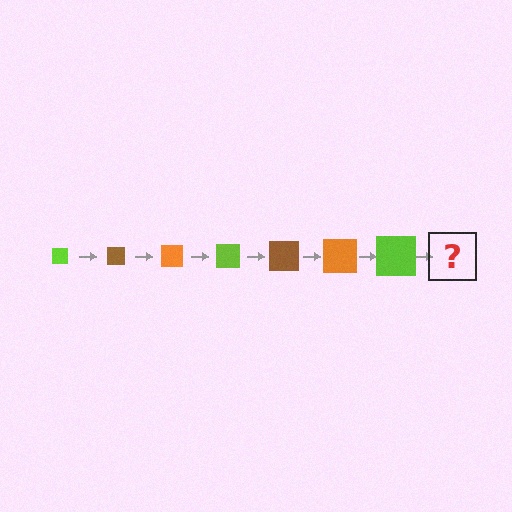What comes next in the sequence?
The next element should be a brown square, larger than the previous one.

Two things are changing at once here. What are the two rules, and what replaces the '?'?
The two rules are that the square grows larger each step and the color cycles through lime, brown, and orange. The '?' should be a brown square, larger than the previous one.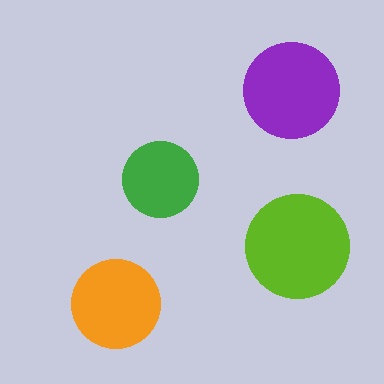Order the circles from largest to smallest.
the lime one, the purple one, the orange one, the green one.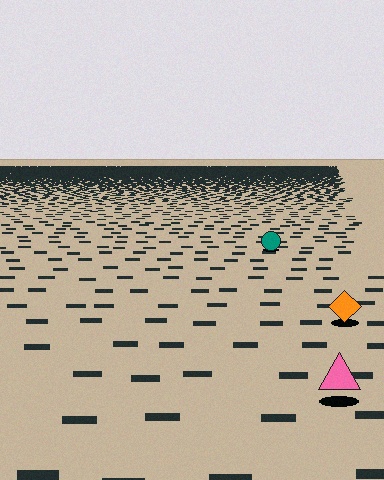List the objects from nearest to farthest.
From nearest to farthest: the pink triangle, the orange diamond, the teal circle.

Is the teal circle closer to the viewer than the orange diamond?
No. The orange diamond is closer — you can tell from the texture gradient: the ground texture is coarser near it.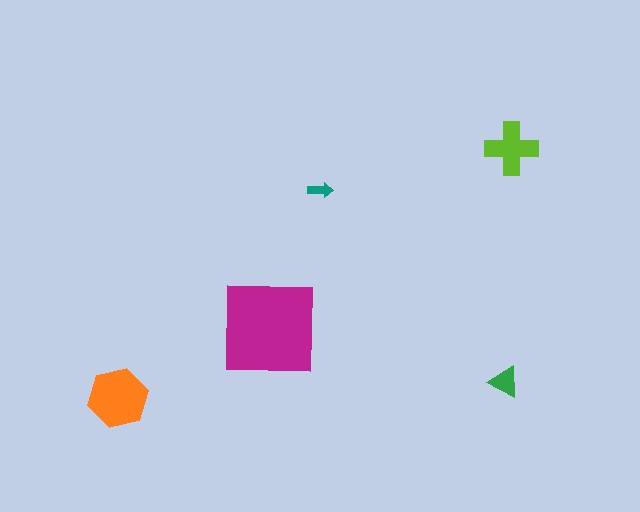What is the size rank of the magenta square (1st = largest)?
1st.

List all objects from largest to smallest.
The magenta square, the orange hexagon, the lime cross, the green triangle, the teal arrow.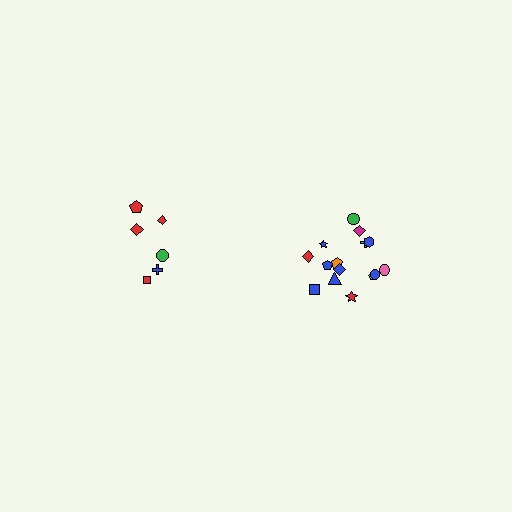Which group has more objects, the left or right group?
The right group.